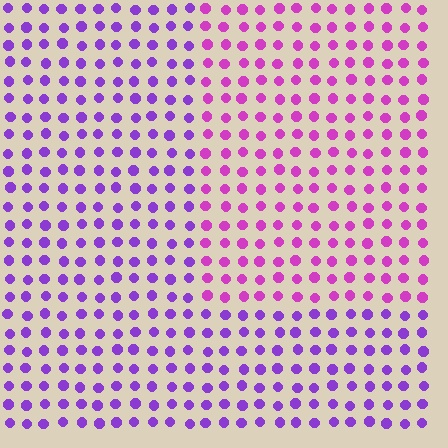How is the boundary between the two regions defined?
The boundary is defined purely by a slight shift in hue (about 34 degrees). Spacing, size, and orientation are identical on both sides.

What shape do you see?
I see a rectangle.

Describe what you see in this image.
The image is filled with small purple elements in a uniform arrangement. A rectangle-shaped region is visible where the elements are tinted to a slightly different hue, forming a subtle color boundary.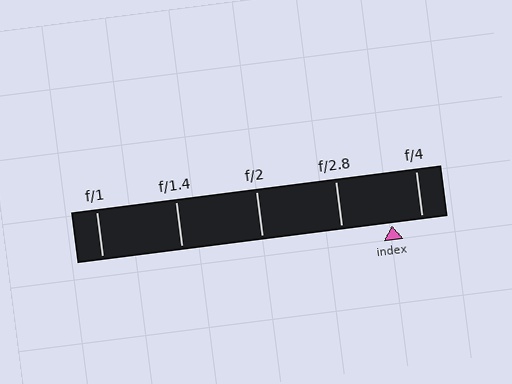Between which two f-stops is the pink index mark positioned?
The index mark is between f/2.8 and f/4.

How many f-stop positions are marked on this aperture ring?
There are 5 f-stop positions marked.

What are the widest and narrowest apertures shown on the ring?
The widest aperture shown is f/1 and the narrowest is f/4.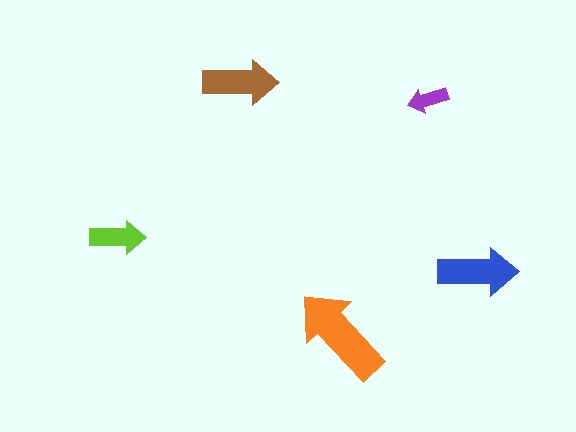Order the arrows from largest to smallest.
the orange one, the blue one, the brown one, the lime one, the purple one.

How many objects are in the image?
There are 5 objects in the image.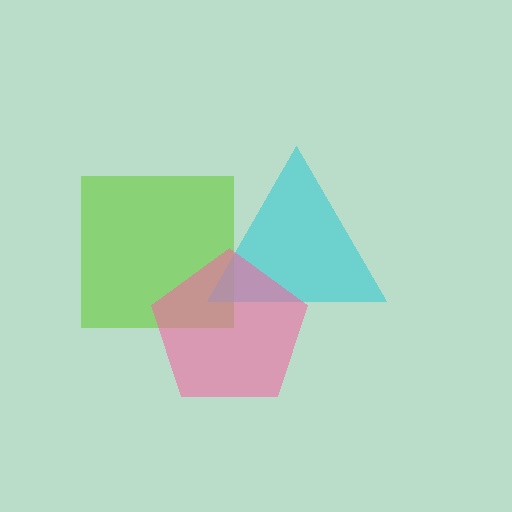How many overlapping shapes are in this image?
There are 3 overlapping shapes in the image.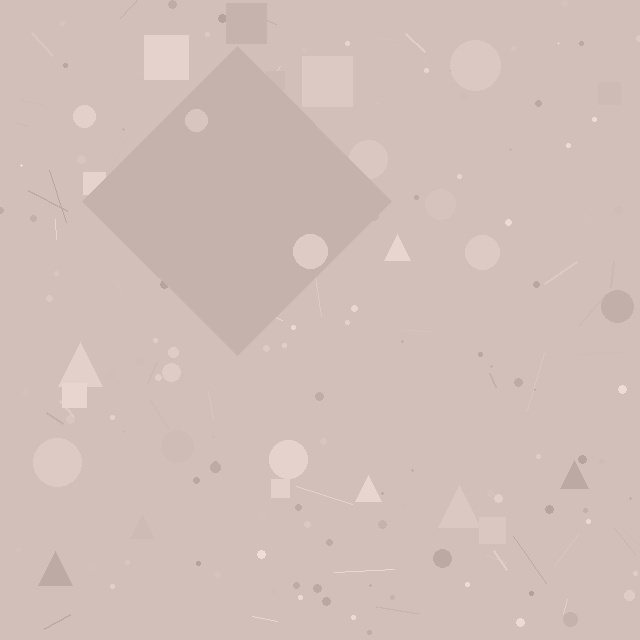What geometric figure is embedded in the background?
A diamond is embedded in the background.